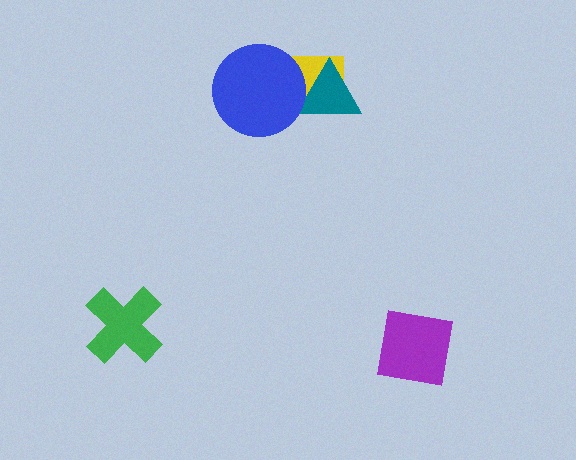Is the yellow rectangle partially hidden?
Yes, it is partially covered by another shape.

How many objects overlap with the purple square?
0 objects overlap with the purple square.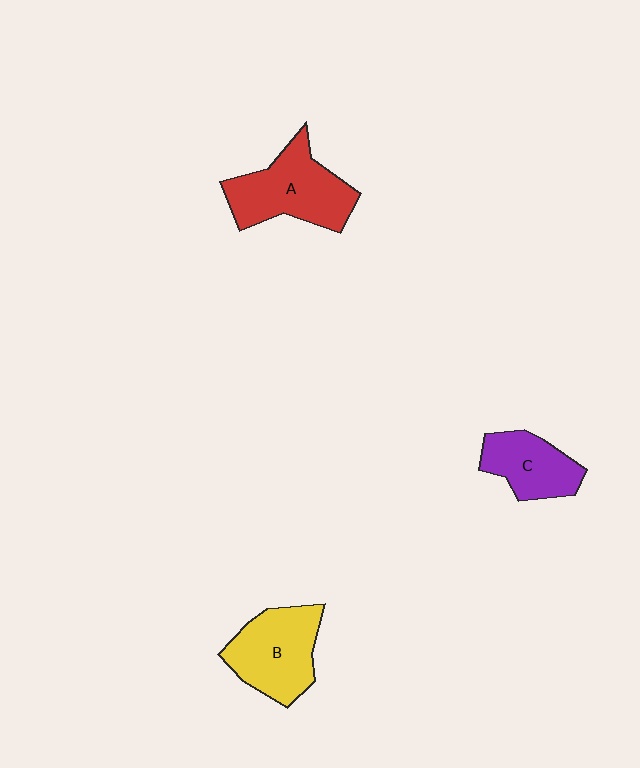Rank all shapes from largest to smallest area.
From largest to smallest: A (red), B (yellow), C (purple).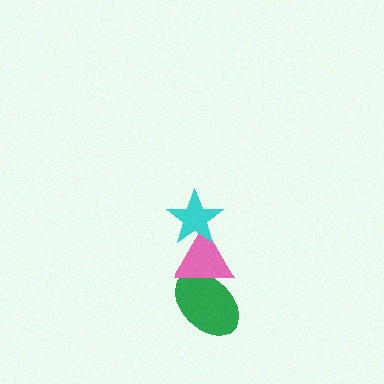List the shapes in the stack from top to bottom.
From top to bottom: the cyan star, the pink triangle, the green ellipse.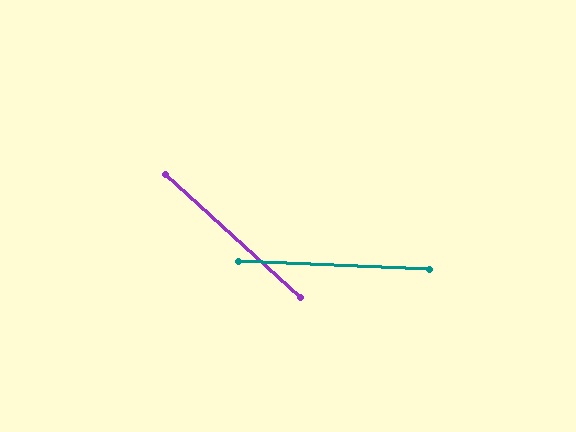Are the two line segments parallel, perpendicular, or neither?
Neither parallel nor perpendicular — they differ by about 40°.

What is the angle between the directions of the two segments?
Approximately 40 degrees.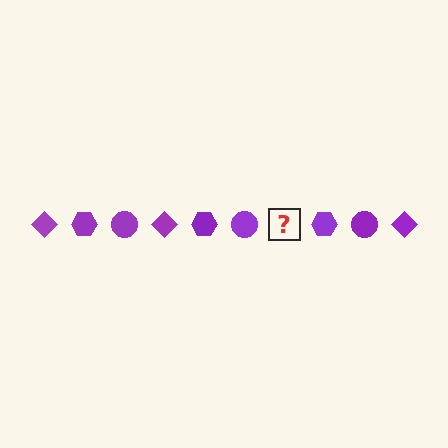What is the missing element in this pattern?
The missing element is a purple diamond.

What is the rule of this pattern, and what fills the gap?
The rule is that the pattern cycles through diamond, hexagon, circle shapes in purple. The gap should be filled with a purple diamond.